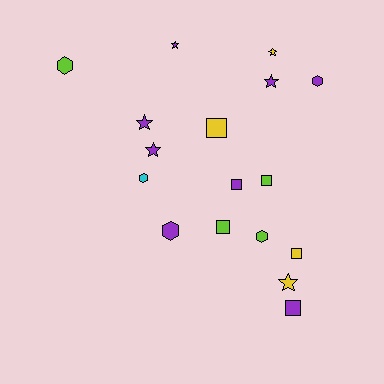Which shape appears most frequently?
Square, with 6 objects.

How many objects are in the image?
There are 17 objects.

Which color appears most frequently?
Purple, with 8 objects.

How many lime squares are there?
There are 2 lime squares.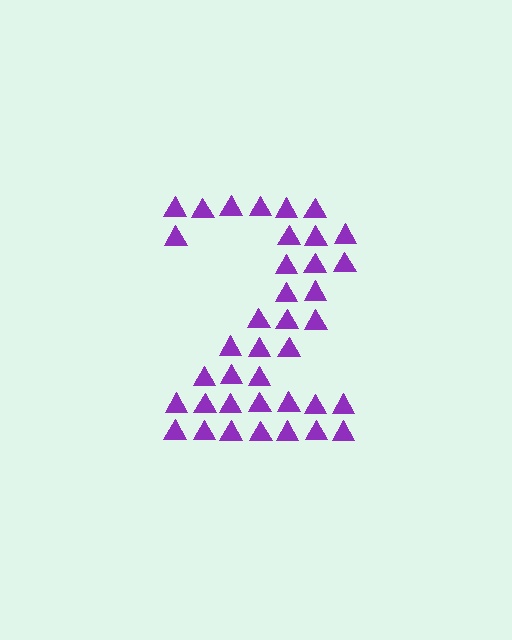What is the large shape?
The large shape is the digit 2.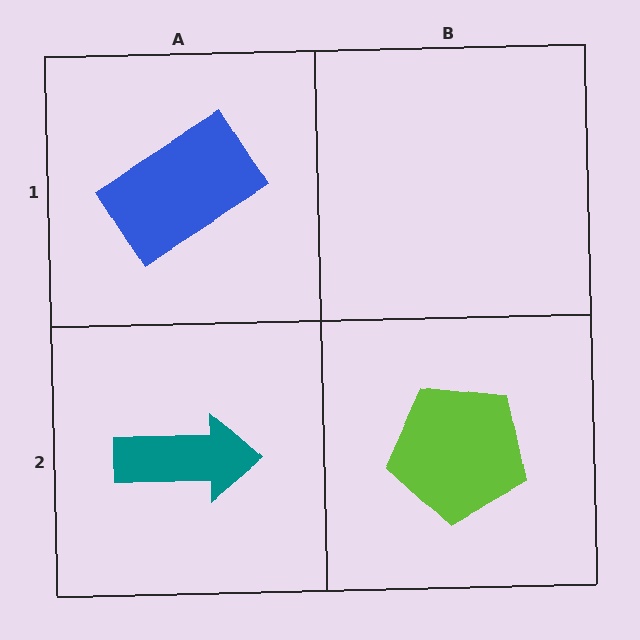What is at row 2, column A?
A teal arrow.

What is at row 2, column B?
A lime pentagon.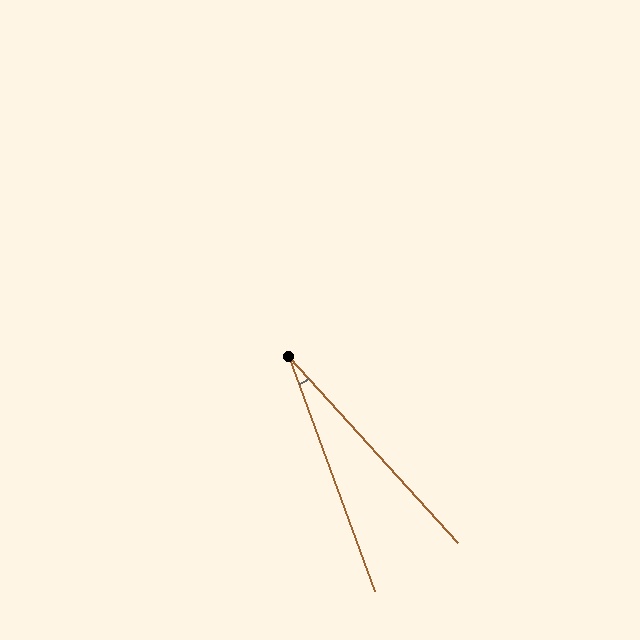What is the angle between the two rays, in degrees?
Approximately 22 degrees.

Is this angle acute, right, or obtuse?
It is acute.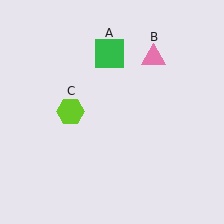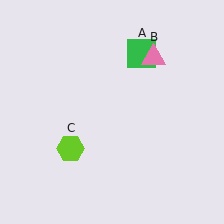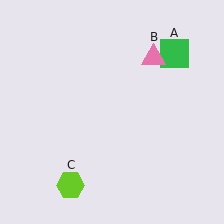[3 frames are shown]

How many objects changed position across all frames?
2 objects changed position: green square (object A), lime hexagon (object C).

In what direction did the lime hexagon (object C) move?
The lime hexagon (object C) moved down.